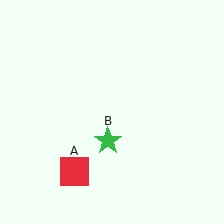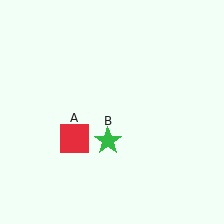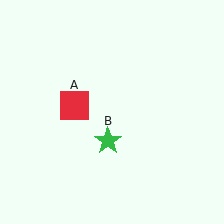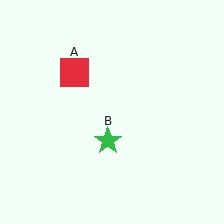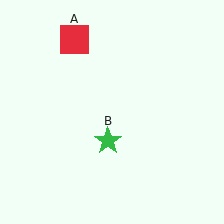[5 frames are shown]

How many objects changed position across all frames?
1 object changed position: red square (object A).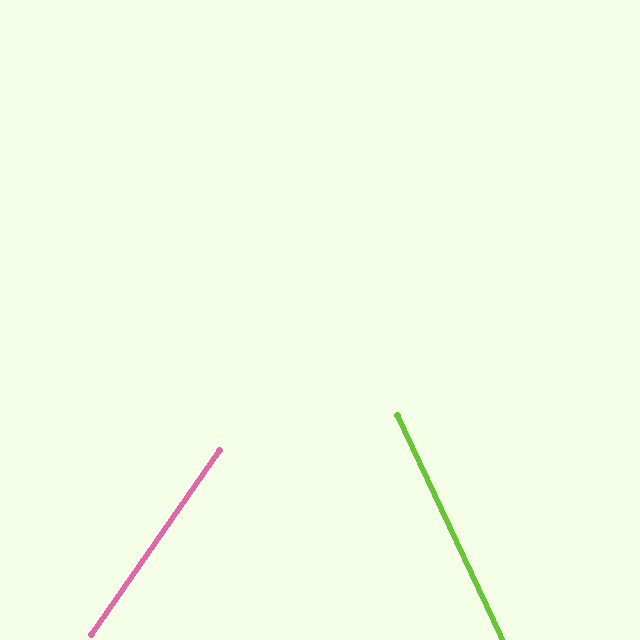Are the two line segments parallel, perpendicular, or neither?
Neither parallel nor perpendicular — they differ by about 60°.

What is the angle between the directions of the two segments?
Approximately 60 degrees.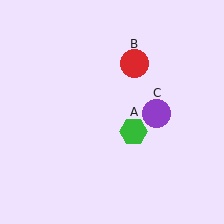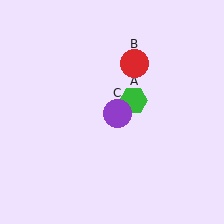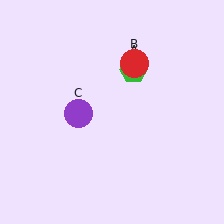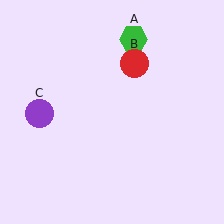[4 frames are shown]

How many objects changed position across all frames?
2 objects changed position: green hexagon (object A), purple circle (object C).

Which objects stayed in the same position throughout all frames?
Red circle (object B) remained stationary.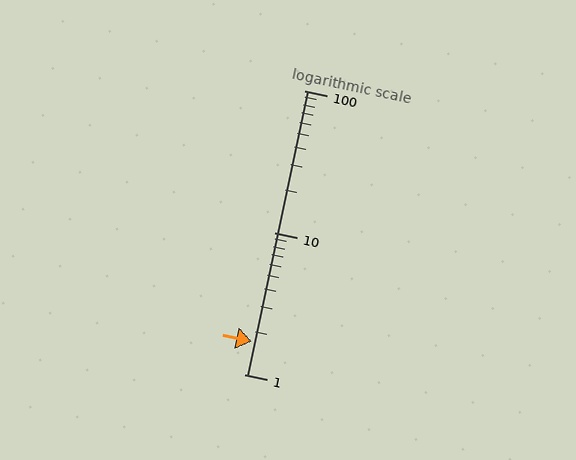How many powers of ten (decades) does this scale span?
The scale spans 2 decades, from 1 to 100.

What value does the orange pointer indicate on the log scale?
The pointer indicates approximately 1.7.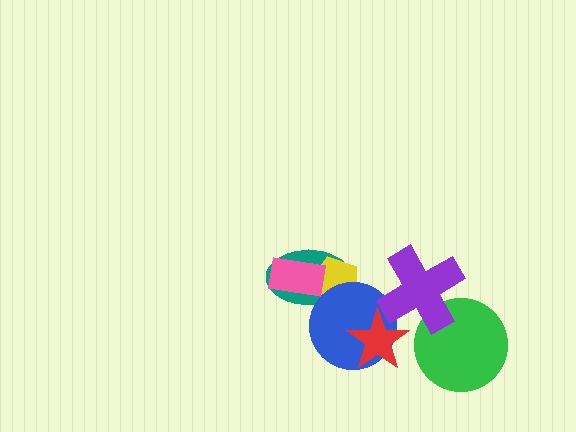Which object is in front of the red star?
The purple cross is in front of the red star.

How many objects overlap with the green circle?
1 object overlaps with the green circle.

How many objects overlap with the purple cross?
3 objects overlap with the purple cross.